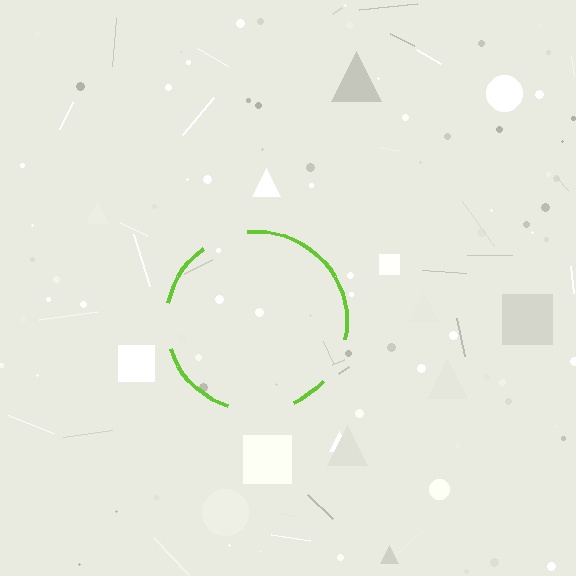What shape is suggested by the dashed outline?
The dashed outline suggests a circle.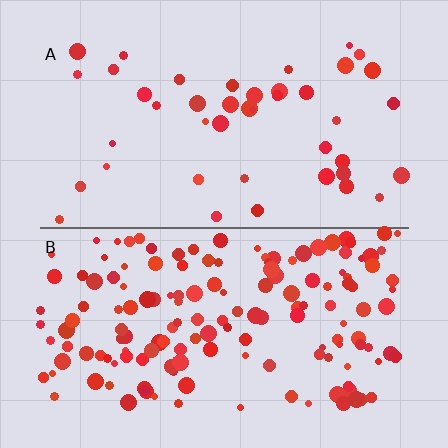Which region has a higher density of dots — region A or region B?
B (the bottom).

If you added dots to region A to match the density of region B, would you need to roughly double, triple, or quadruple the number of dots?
Approximately quadruple.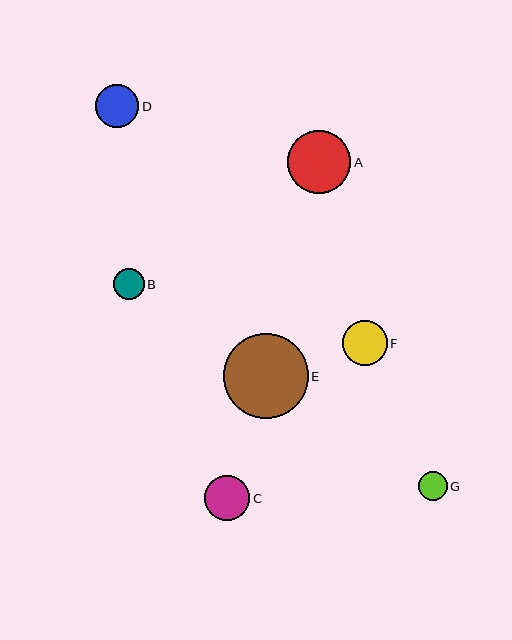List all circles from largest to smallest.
From largest to smallest: E, A, C, F, D, B, G.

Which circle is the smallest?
Circle G is the smallest with a size of approximately 29 pixels.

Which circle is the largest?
Circle E is the largest with a size of approximately 85 pixels.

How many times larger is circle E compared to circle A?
Circle E is approximately 1.3 times the size of circle A.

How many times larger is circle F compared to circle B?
Circle F is approximately 1.4 times the size of circle B.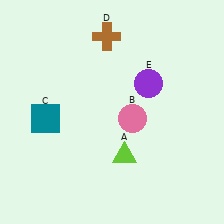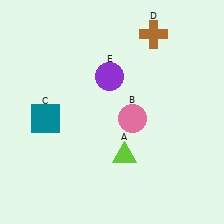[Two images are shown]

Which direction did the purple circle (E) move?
The purple circle (E) moved left.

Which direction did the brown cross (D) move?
The brown cross (D) moved right.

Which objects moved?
The objects that moved are: the brown cross (D), the purple circle (E).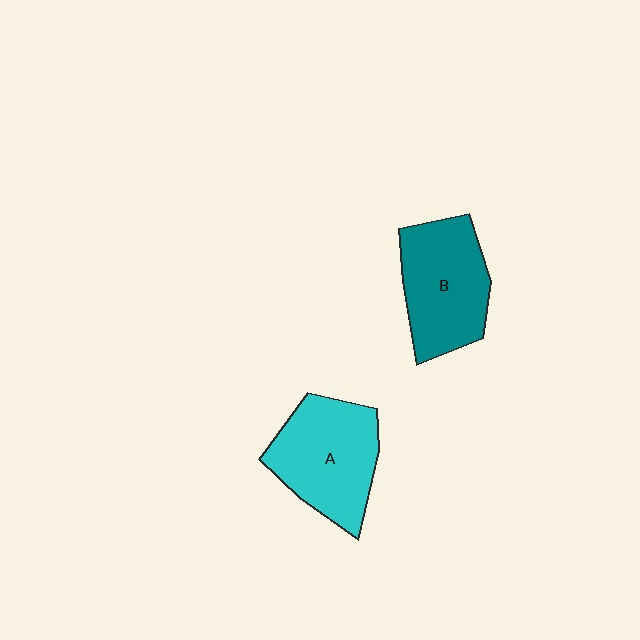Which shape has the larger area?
Shape A (cyan).